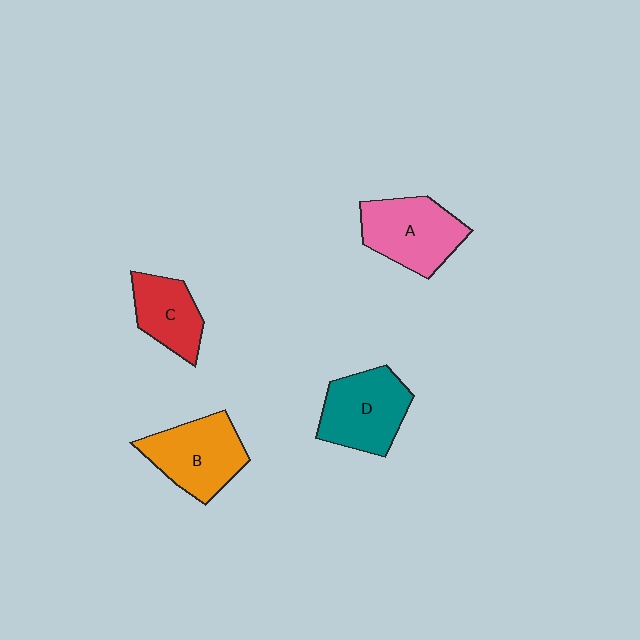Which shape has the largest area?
Shape B (orange).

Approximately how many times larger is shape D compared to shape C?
Approximately 1.4 times.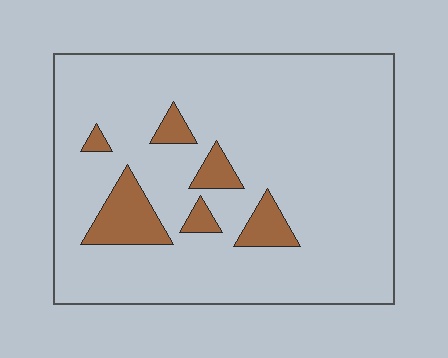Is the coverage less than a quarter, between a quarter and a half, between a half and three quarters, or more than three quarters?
Less than a quarter.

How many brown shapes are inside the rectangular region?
6.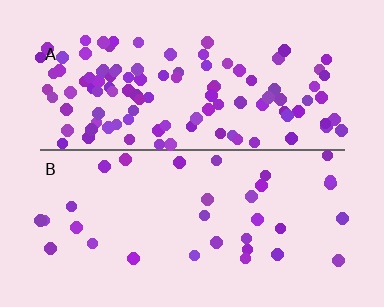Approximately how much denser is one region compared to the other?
Approximately 3.4× — region A over region B.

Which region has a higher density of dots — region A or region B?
A (the top).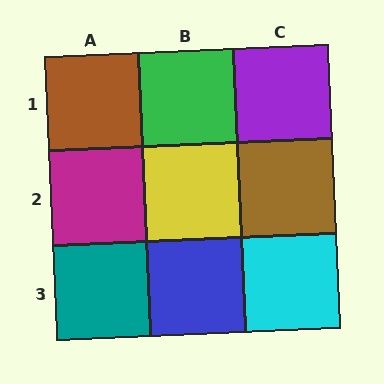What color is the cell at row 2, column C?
Brown.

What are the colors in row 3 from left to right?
Teal, blue, cyan.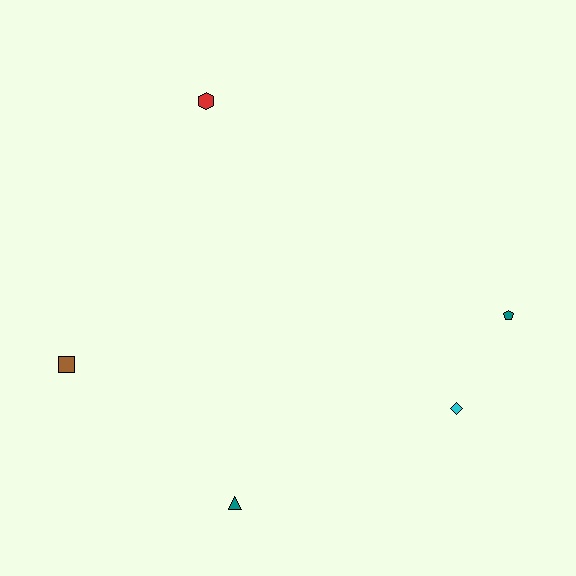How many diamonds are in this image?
There is 1 diamond.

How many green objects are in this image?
There are no green objects.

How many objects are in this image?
There are 5 objects.